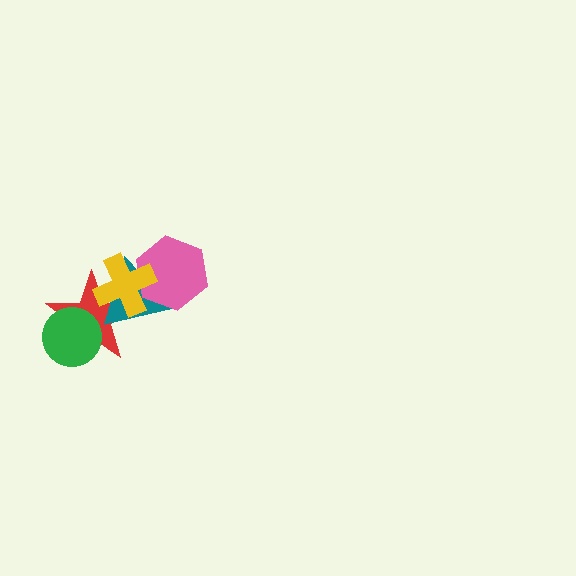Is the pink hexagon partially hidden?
Yes, it is partially covered by another shape.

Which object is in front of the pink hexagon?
The yellow cross is in front of the pink hexagon.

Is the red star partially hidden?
Yes, it is partially covered by another shape.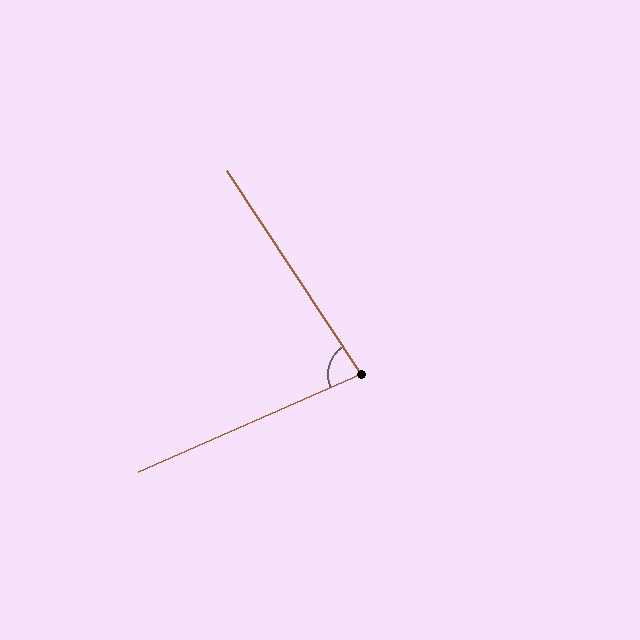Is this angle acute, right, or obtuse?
It is acute.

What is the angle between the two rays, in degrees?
Approximately 80 degrees.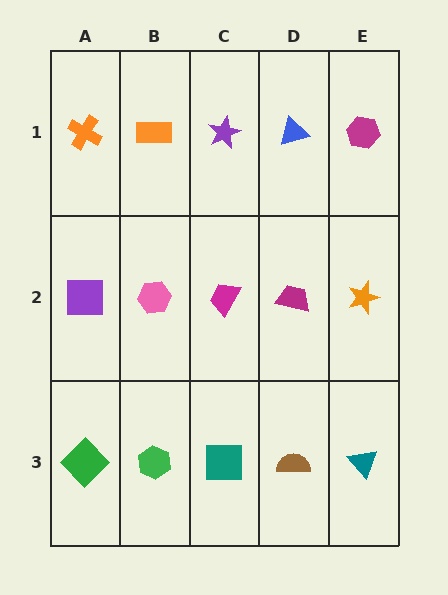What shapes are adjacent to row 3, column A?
A purple square (row 2, column A), a green hexagon (row 3, column B).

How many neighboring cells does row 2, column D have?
4.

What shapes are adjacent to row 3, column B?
A pink hexagon (row 2, column B), a green diamond (row 3, column A), a teal square (row 3, column C).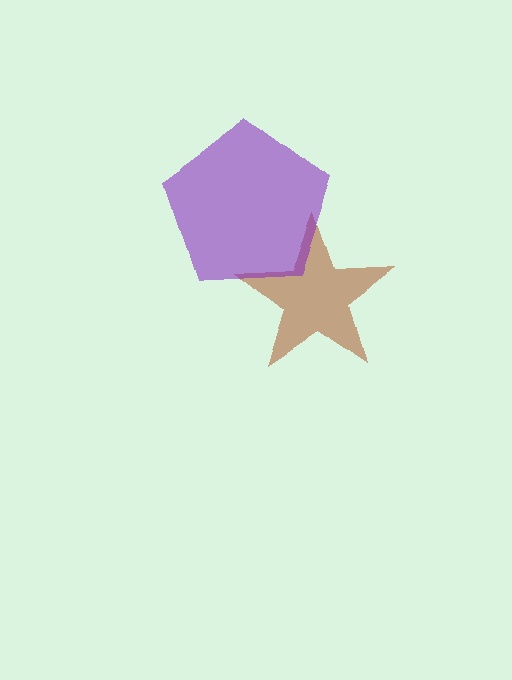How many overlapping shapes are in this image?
There are 2 overlapping shapes in the image.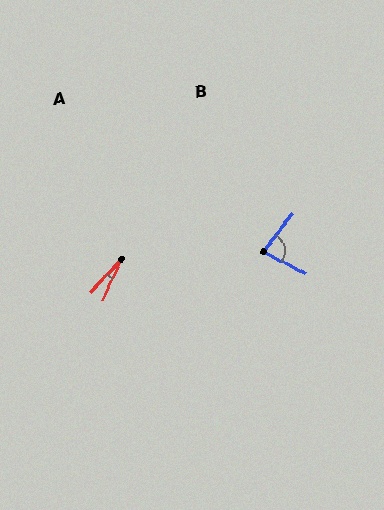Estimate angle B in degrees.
Approximately 80 degrees.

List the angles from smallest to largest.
A (18°), B (80°).